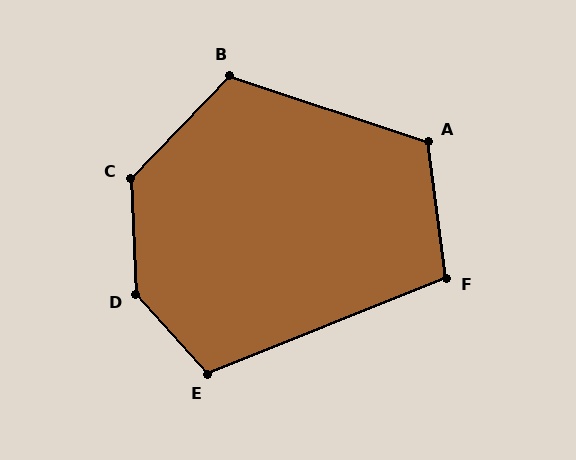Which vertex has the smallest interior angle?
F, at approximately 104 degrees.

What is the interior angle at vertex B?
Approximately 115 degrees (obtuse).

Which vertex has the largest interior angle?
D, at approximately 140 degrees.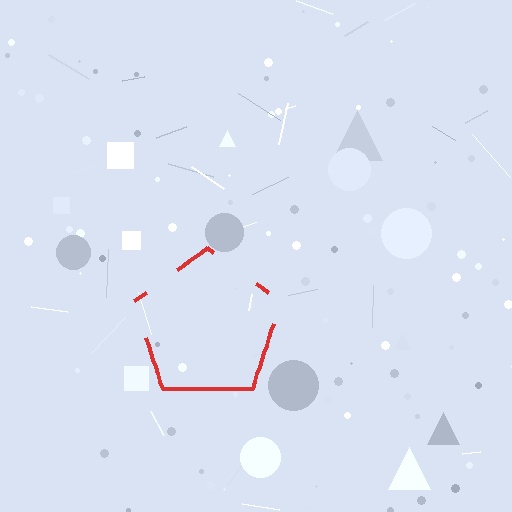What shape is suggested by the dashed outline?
The dashed outline suggests a pentagon.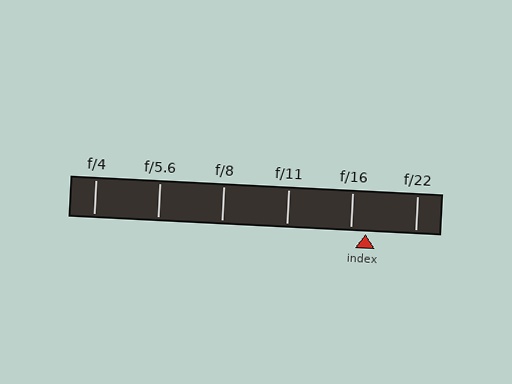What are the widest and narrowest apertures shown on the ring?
The widest aperture shown is f/4 and the narrowest is f/22.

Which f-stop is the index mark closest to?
The index mark is closest to f/16.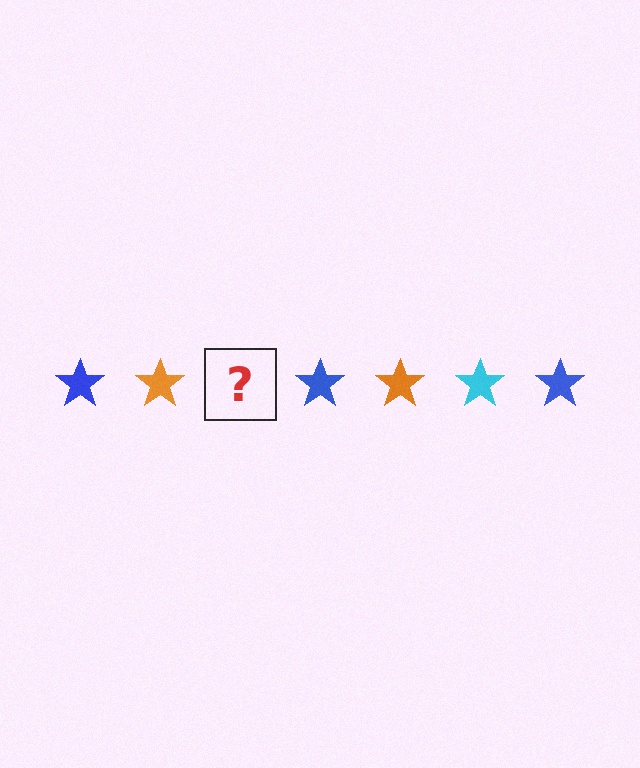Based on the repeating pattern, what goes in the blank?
The blank should be a cyan star.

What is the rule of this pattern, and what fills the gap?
The rule is that the pattern cycles through blue, orange, cyan stars. The gap should be filled with a cyan star.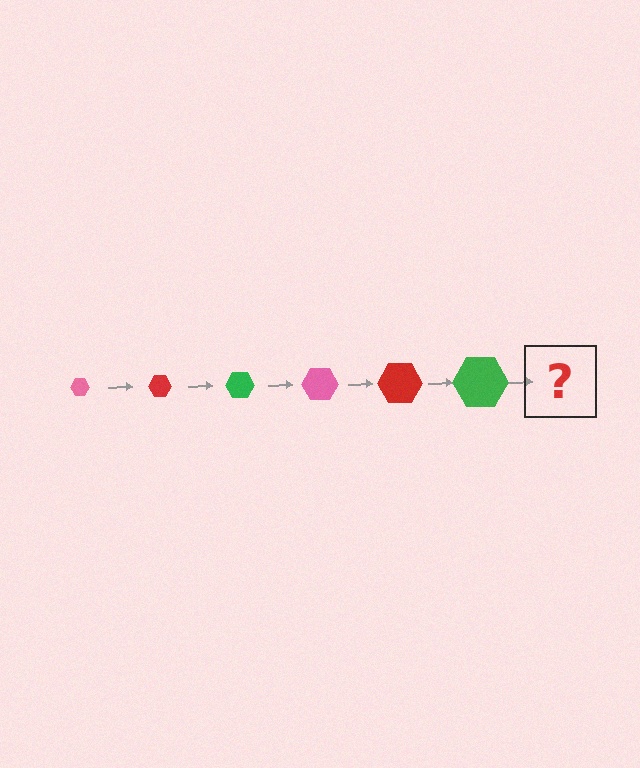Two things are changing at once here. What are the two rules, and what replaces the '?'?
The two rules are that the hexagon grows larger each step and the color cycles through pink, red, and green. The '?' should be a pink hexagon, larger than the previous one.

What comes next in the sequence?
The next element should be a pink hexagon, larger than the previous one.